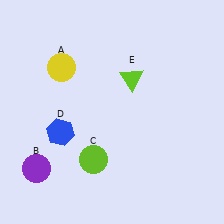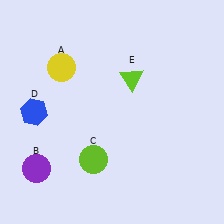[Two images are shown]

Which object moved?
The blue hexagon (D) moved left.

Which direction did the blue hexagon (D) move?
The blue hexagon (D) moved left.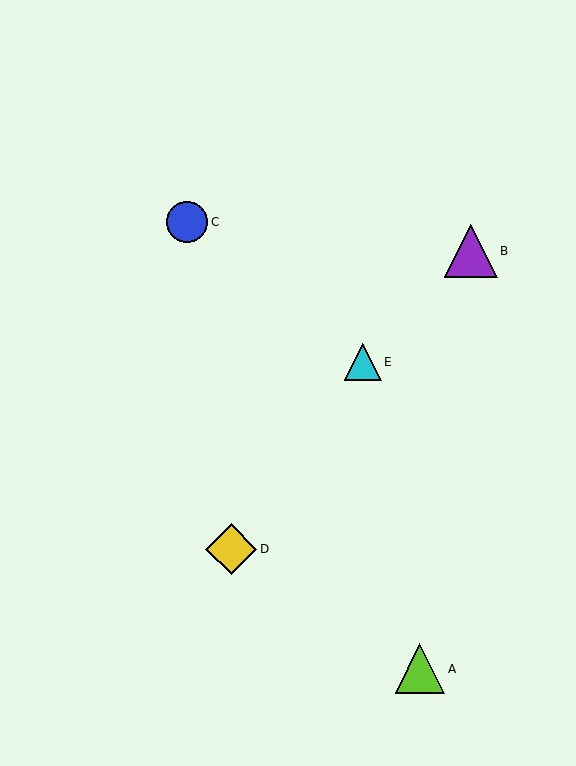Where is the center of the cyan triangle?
The center of the cyan triangle is at (363, 362).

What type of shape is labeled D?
Shape D is a yellow diamond.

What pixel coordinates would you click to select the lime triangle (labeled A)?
Click at (420, 669) to select the lime triangle A.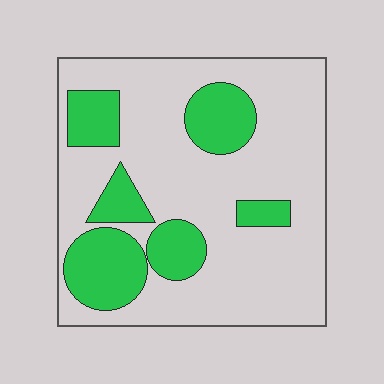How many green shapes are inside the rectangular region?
6.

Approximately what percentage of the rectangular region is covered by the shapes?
Approximately 25%.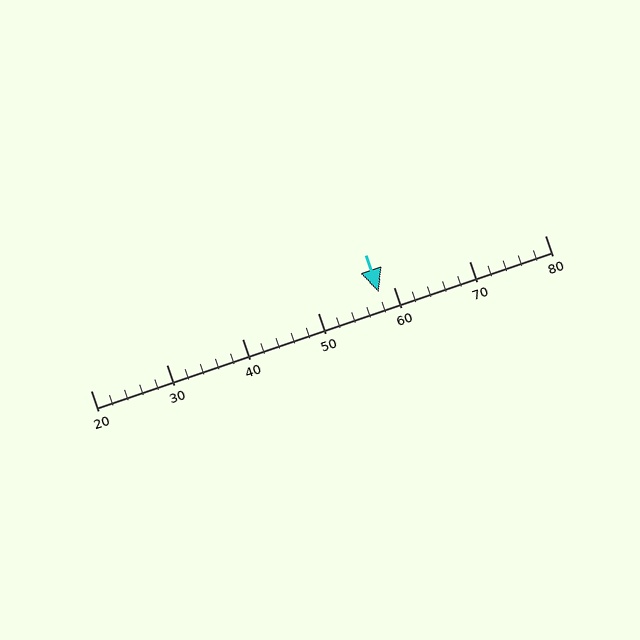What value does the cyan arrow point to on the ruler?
The cyan arrow points to approximately 58.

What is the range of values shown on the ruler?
The ruler shows values from 20 to 80.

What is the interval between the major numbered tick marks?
The major tick marks are spaced 10 units apart.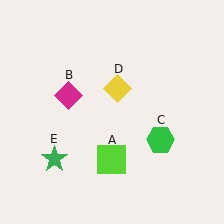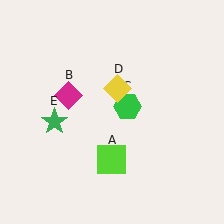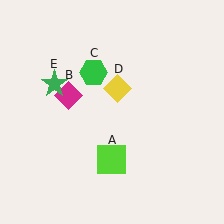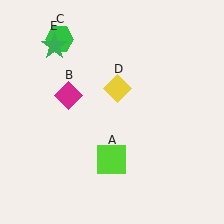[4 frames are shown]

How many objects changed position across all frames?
2 objects changed position: green hexagon (object C), green star (object E).